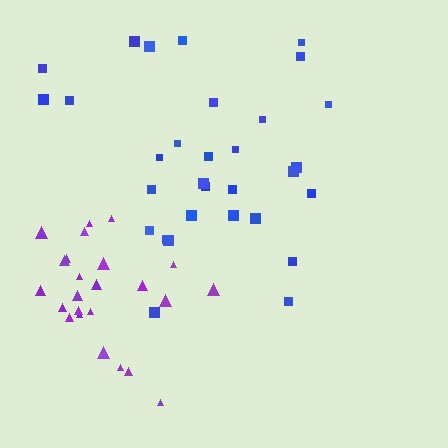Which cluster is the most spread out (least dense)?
Blue.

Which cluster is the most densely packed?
Purple.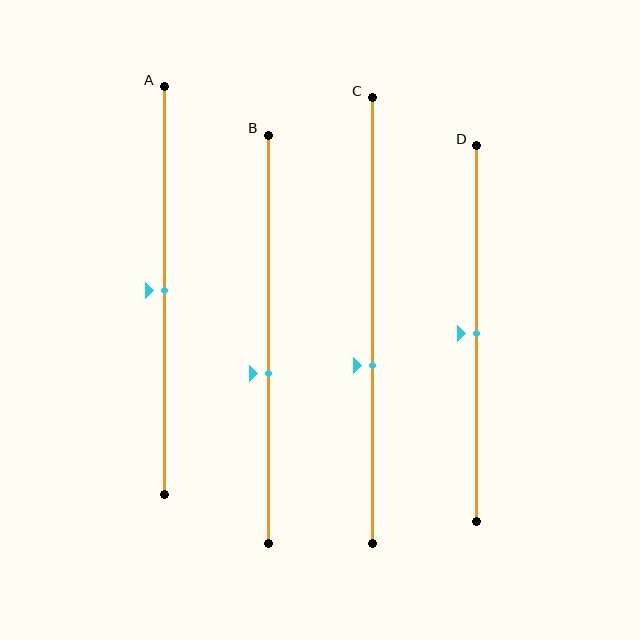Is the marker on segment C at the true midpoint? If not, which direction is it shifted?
No, the marker on segment C is shifted downward by about 10% of the segment length.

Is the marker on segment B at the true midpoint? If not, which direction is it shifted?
No, the marker on segment B is shifted downward by about 8% of the segment length.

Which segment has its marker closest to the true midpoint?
Segment A has its marker closest to the true midpoint.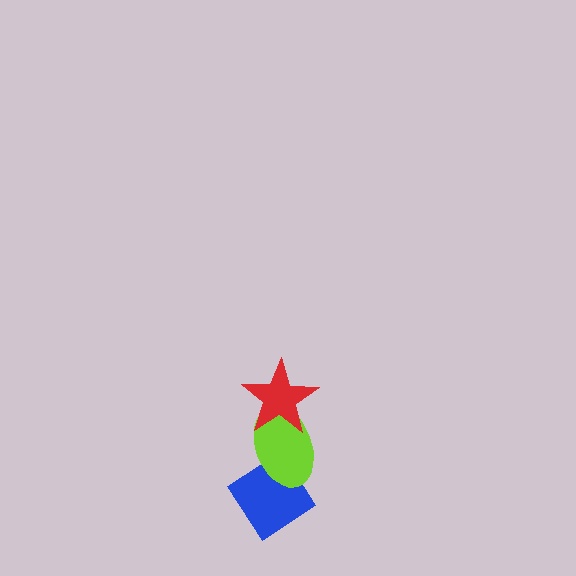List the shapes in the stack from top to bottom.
From top to bottom: the red star, the lime ellipse, the blue diamond.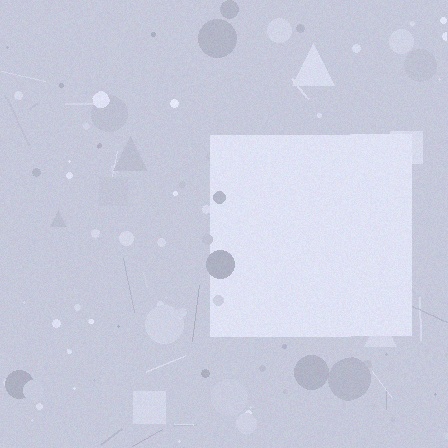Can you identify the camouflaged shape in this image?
The camouflaged shape is a square.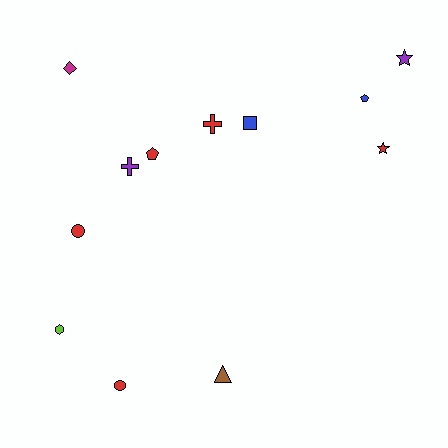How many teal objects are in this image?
There are no teal objects.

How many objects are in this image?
There are 12 objects.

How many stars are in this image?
There are 2 stars.